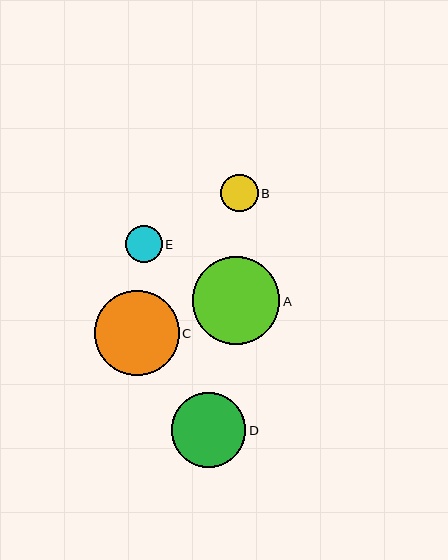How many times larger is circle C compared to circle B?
Circle C is approximately 2.3 times the size of circle B.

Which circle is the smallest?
Circle E is the smallest with a size of approximately 37 pixels.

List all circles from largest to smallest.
From largest to smallest: A, C, D, B, E.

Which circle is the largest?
Circle A is the largest with a size of approximately 87 pixels.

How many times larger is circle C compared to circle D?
Circle C is approximately 1.1 times the size of circle D.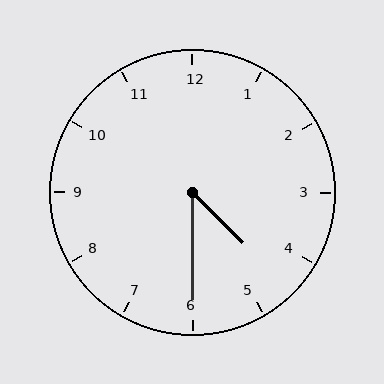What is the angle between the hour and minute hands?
Approximately 45 degrees.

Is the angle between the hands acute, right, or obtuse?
It is acute.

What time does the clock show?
4:30.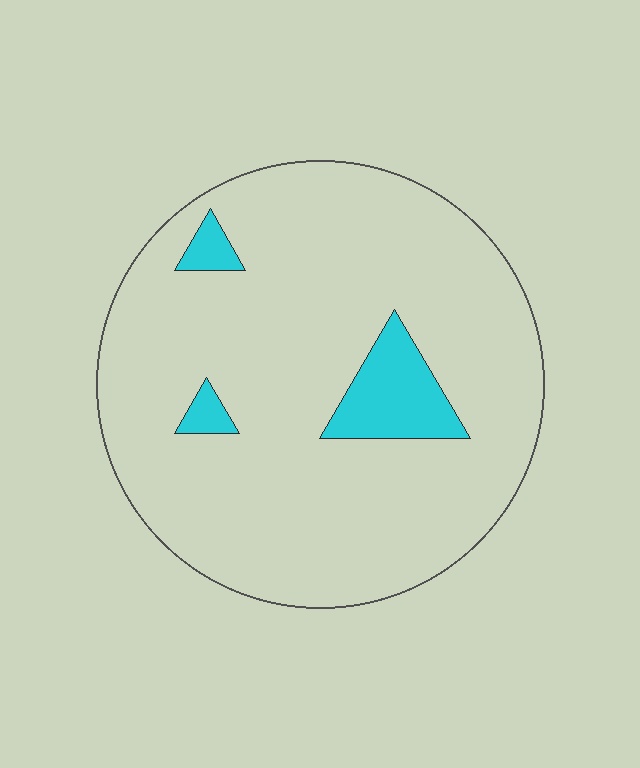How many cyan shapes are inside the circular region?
3.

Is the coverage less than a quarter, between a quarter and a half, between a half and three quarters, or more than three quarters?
Less than a quarter.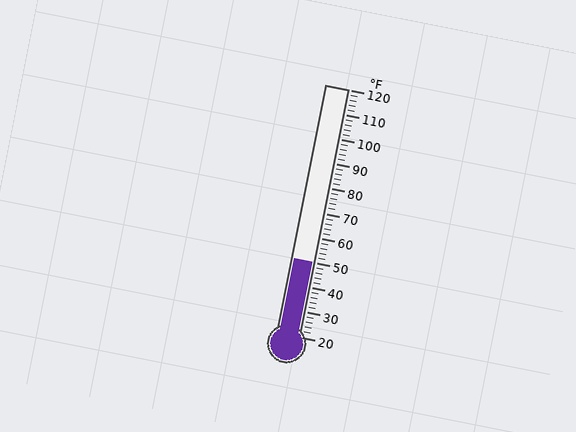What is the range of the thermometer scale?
The thermometer scale ranges from 20°F to 120°F.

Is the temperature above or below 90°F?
The temperature is below 90°F.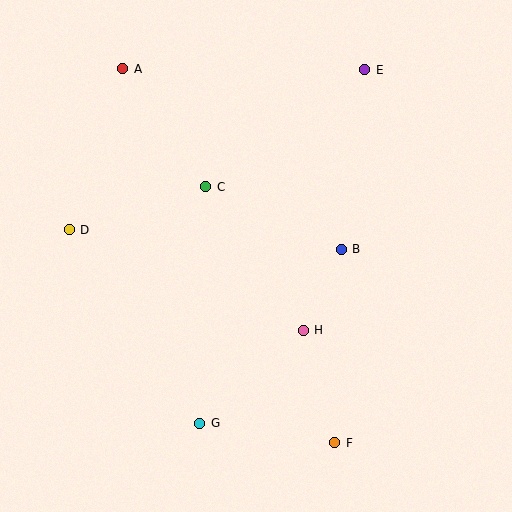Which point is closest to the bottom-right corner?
Point F is closest to the bottom-right corner.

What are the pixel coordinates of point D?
Point D is at (69, 230).